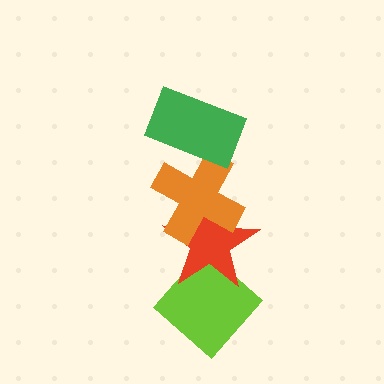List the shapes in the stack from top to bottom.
From top to bottom: the green rectangle, the orange cross, the red star, the lime diamond.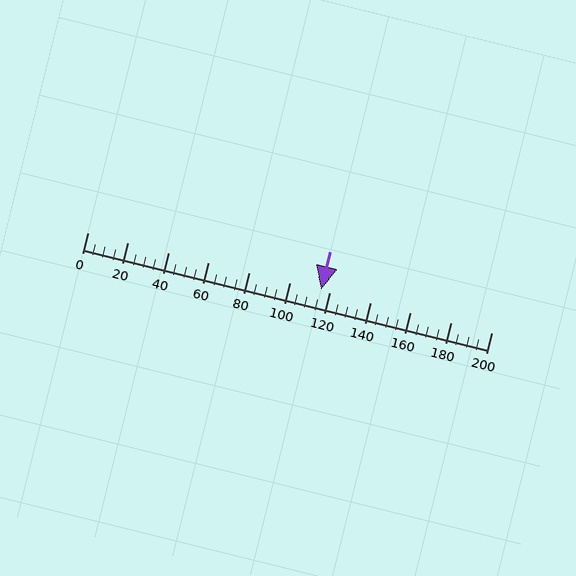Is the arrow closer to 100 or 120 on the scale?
The arrow is closer to 120.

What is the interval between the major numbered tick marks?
The major tick marks are spaced 20 units apart.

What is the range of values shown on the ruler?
The ruler shows values from 0 to 200.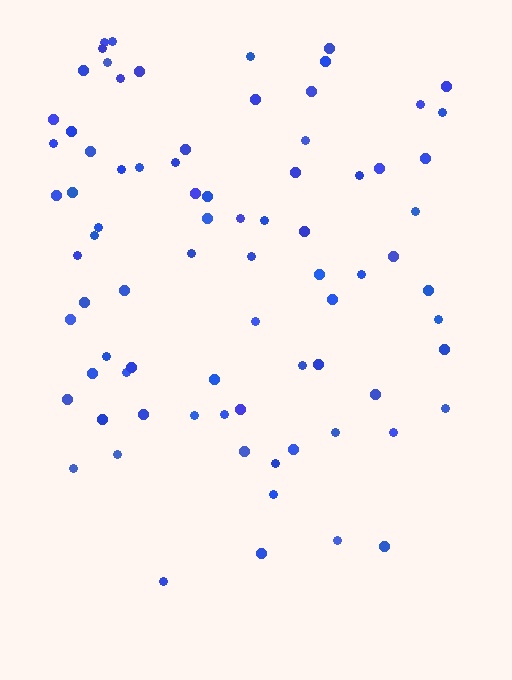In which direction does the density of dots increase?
From bottom to top, with the top side densest.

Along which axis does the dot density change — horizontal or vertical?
Vertical.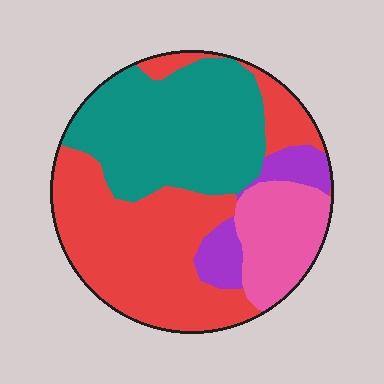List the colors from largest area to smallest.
From largest to smallest: red, teal, pink, purple.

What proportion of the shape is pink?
Pink covers 15% of the shape.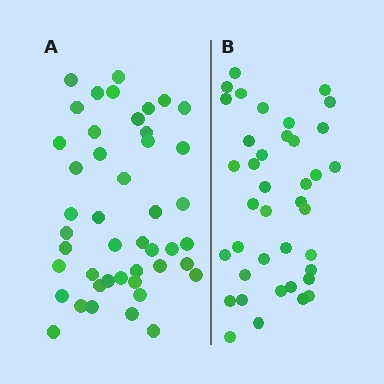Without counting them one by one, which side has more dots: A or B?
Region A (the left region) has more dots.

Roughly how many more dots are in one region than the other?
Region A has about 6 more dots than region B.